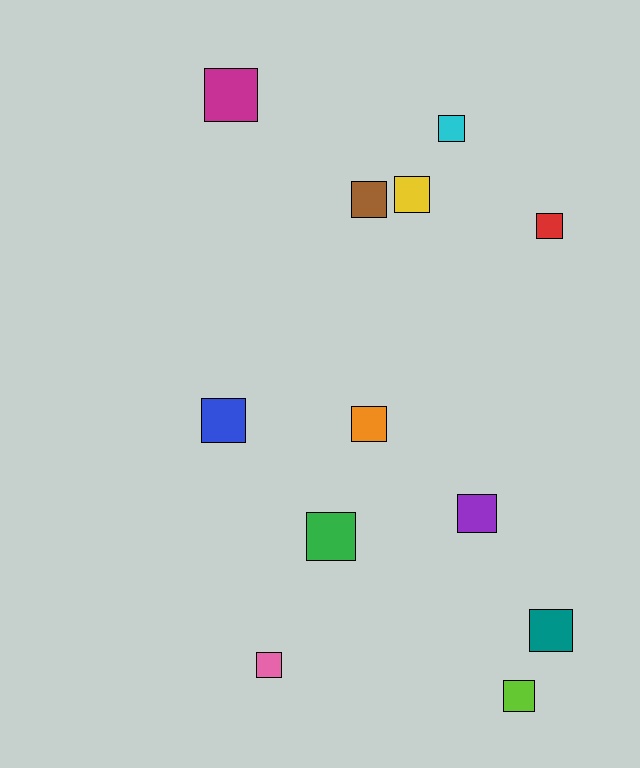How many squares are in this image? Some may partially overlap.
There are 12 squares.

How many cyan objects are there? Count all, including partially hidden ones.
There is 1 cyan object.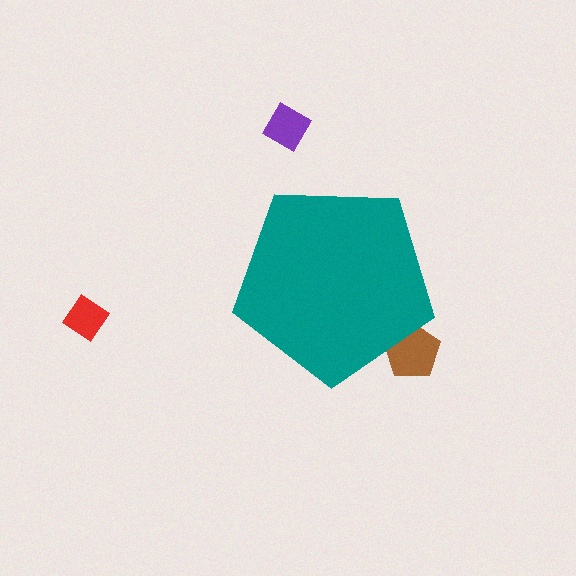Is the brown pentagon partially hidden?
Yes, the brown pentagon is partially hidden behind the teal pentagon.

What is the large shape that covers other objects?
A teal pentagon.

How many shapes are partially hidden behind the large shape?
1 shape is partially hidden.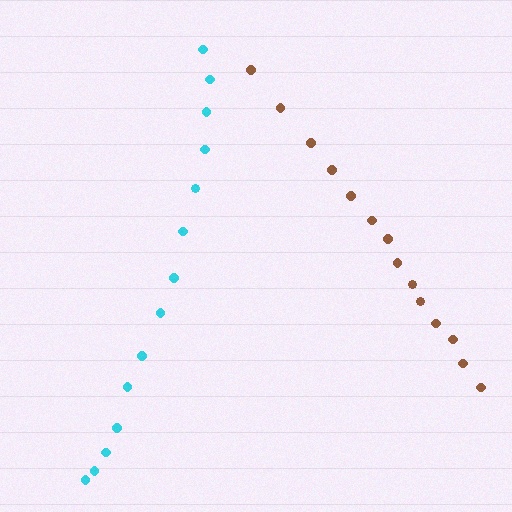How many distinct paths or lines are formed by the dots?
There are 2 distinct paths.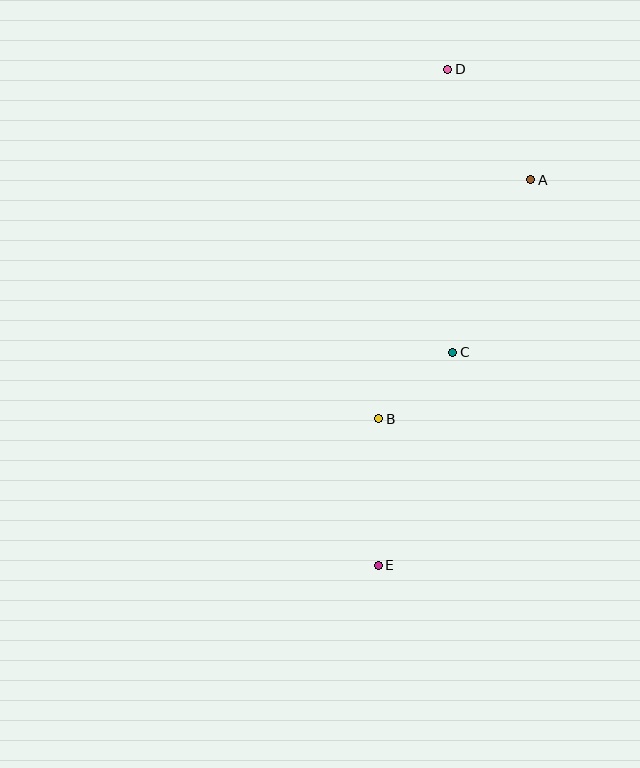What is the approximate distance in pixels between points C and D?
The distance between C and D is approximately 283 pixels.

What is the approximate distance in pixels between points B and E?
The distance between B and E is approximately 146 pixels.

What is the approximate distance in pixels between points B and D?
The distance between B and D is approximately 357 pixels.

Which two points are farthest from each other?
Points D and E are farthest from each other.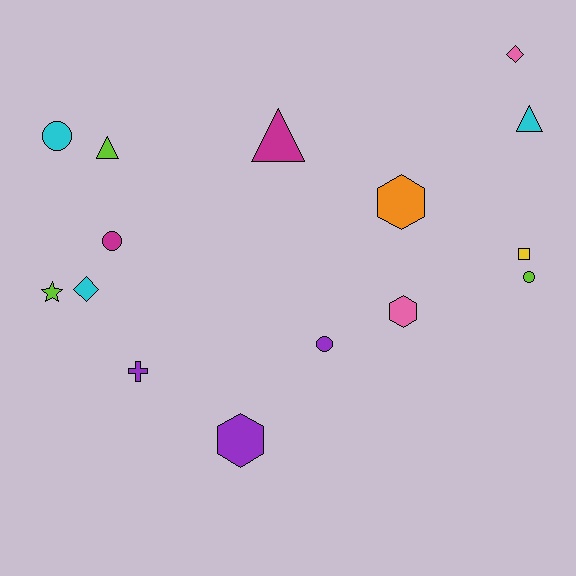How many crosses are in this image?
There is 1 cross.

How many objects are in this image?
There are 15 objects.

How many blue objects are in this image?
There are no blue objects.